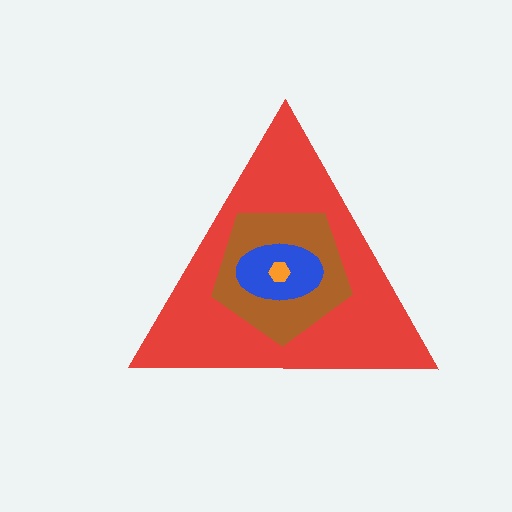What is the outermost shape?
The red triangle.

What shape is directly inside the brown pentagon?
The blue ellipse.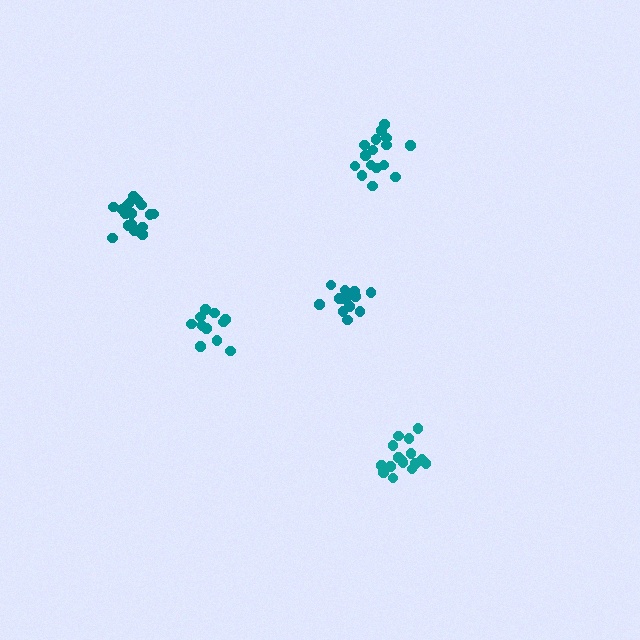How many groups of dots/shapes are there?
There are 5 groups.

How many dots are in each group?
Group 1: 17 dots, Group 2: 12 dots, Group 3: 16 dots, Group 4: 16 dots, Group 5: 13 dots (74 total).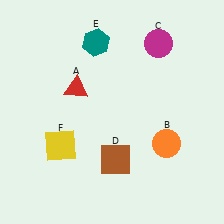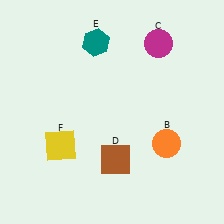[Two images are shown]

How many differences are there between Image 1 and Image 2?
There is 1 difference between the two images.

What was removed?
The red triangle (A) was removed in Image 2.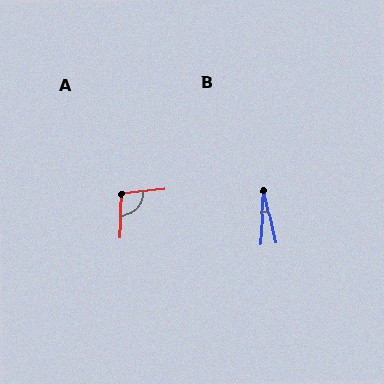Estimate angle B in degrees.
Approximately 17 degrees.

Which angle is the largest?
A, at approximately 99 degrees.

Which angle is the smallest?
B, at approximately 17 degrees.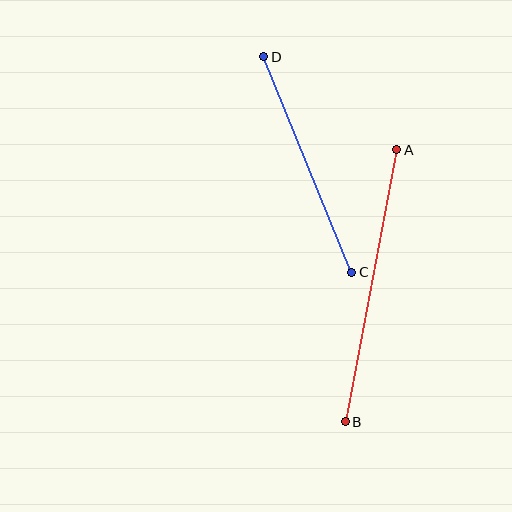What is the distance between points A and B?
The distance is approximately 276 pixels.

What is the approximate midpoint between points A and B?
The midpoint is at approximately (371, 286) pixels.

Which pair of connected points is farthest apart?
Points A and B are farthest apart.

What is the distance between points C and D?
The distance is approximately 233 pixels.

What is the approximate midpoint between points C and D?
The midpoint is at approximately (308, 164) pixels.